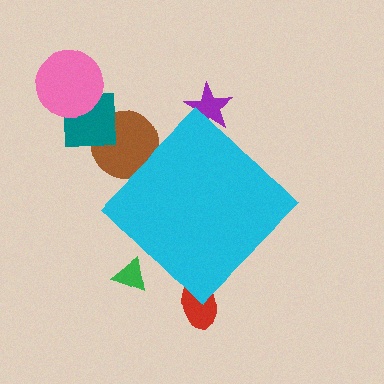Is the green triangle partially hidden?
Yes, the green triangle is partially hidden behind the cyan diamond.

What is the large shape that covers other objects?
A cyan diamond.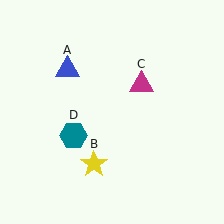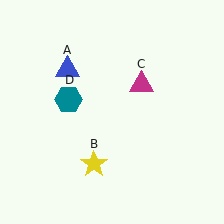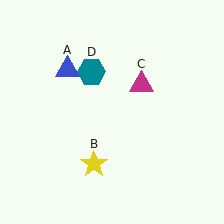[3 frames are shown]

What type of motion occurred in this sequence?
The teal hexagon (object D) rotated clockwise around the center of the scene.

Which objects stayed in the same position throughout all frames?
Blue triangle (object A) and yellow star (object B) and magenta triangle (object C) remained stationary.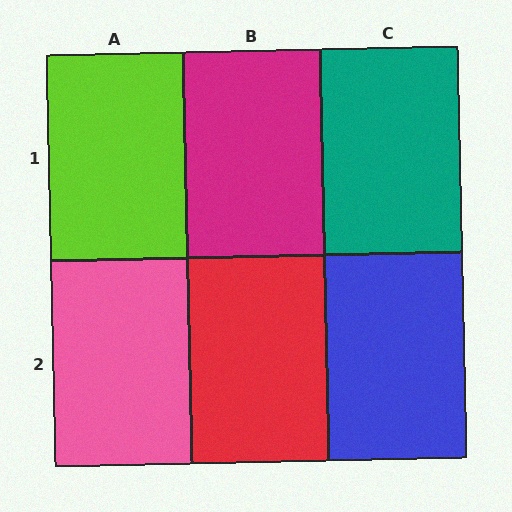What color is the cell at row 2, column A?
Pink.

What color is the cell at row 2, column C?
Blue.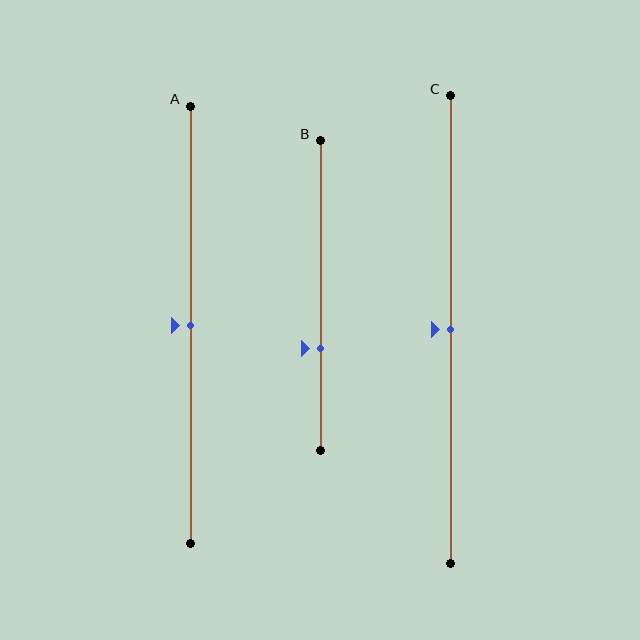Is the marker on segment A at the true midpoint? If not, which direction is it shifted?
Yes, the marker on segment A is at the true midpoint.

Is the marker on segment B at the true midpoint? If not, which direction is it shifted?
No, the marker on segment B is shifted downward by about 17% of the segment length.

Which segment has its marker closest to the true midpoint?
Segment A has its marker closest to the true midpoint.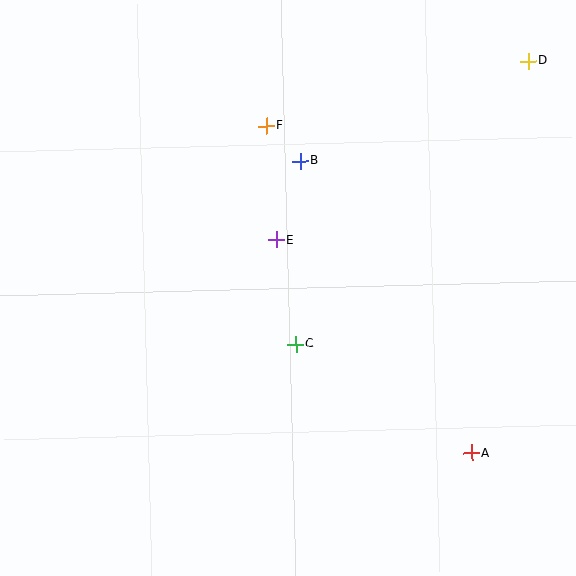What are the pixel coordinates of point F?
Point F is at (266, 126).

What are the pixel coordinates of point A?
Point A is at (471, 453).